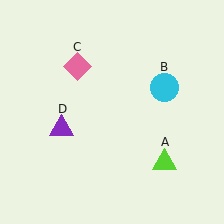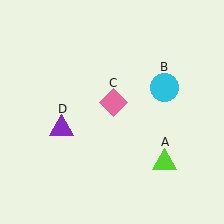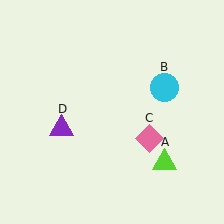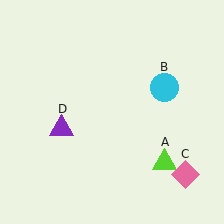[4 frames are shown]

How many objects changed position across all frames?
1 object changed position: pink diamond (object C).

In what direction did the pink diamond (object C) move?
The pink diamond (object C) moved down and to the right.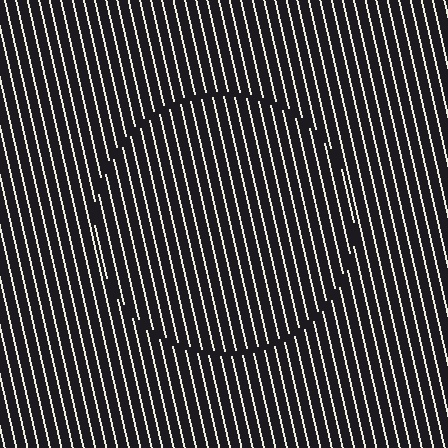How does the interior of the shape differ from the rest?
The interior of the shape contains the same grating, shifted by half a period — the contour is defined by the phase discontinuity where line-ends from the inner and outer gratings abut.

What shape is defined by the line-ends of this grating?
An illusory circle. The interior of the shape contains the same grating, shifted by half a period — the contour is defined by the phase discontinuity where line-ends from the inner and outer gratings abut.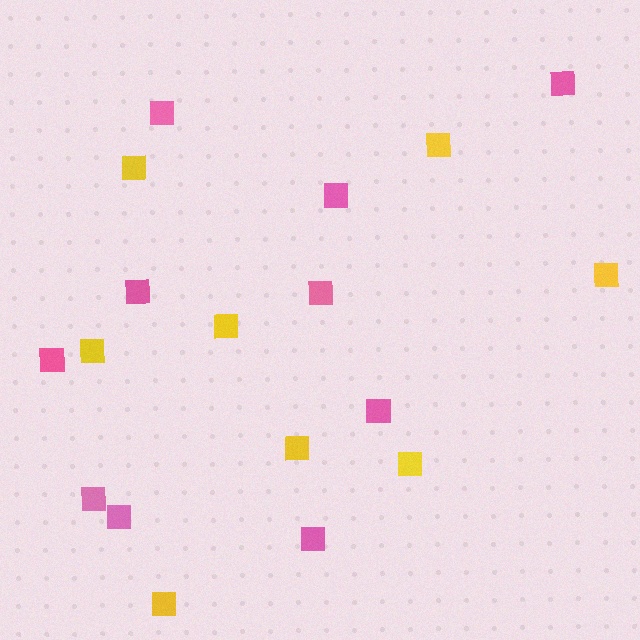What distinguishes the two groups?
There are 2 groups: one group of pink squares (10) and one group of yellow squares (8).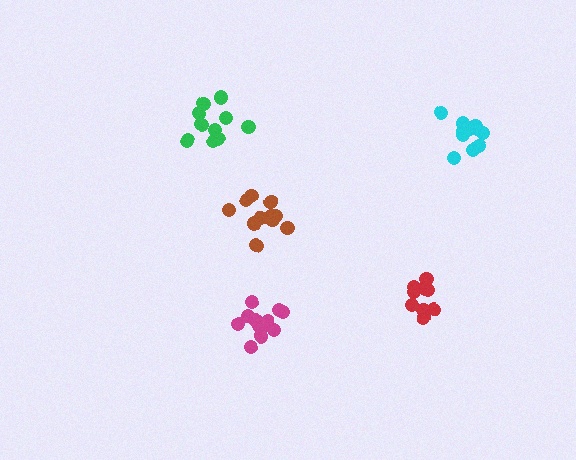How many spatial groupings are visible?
There are 5 spatial groupings.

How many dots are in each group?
Group 1: 10 dots, Group 2: 9 dots, Group 3: 12 dots, Group 4: 14 dots, Group 5: 12 dots (57 total).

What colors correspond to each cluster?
The clusters are colored: green, red, brown, magenta, cyan.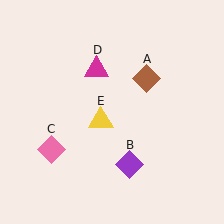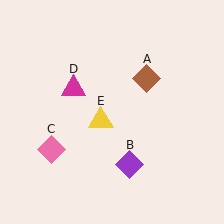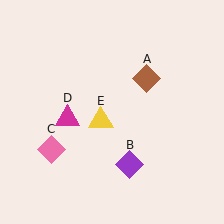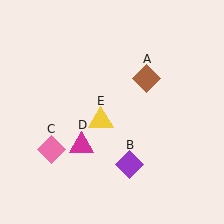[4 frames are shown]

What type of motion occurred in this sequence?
The magenta triangle (object D) rotated counterclockwise around the center of the scene.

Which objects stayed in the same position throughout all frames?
Brown diamond (object A) and purple diamond (object B) and pink diamond (object C) and yellow triangle (object E) remained stationary.